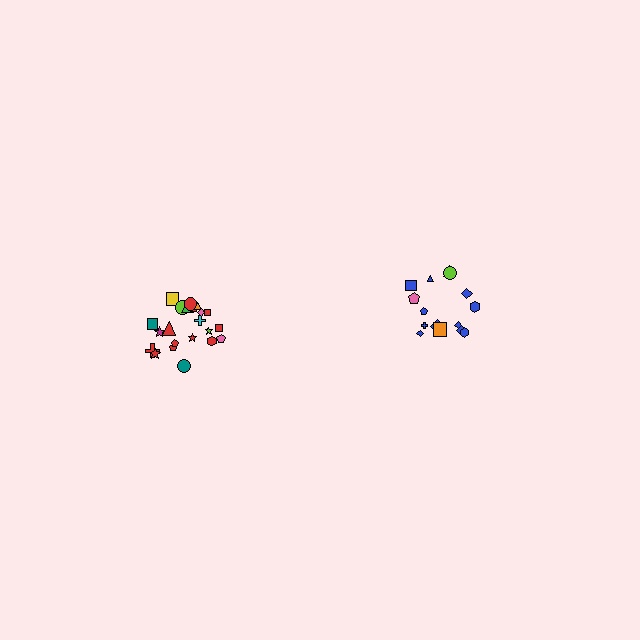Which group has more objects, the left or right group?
The left group.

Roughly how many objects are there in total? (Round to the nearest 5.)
Roughly 35 objects in total.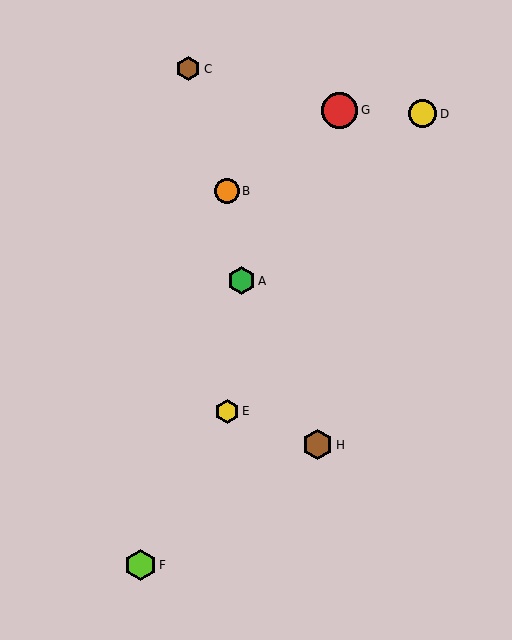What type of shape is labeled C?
Shape C is a brown hexagon.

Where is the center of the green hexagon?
The center of the green hexagon is at (241, 281).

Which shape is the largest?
The red circle (labeled G) is the largest.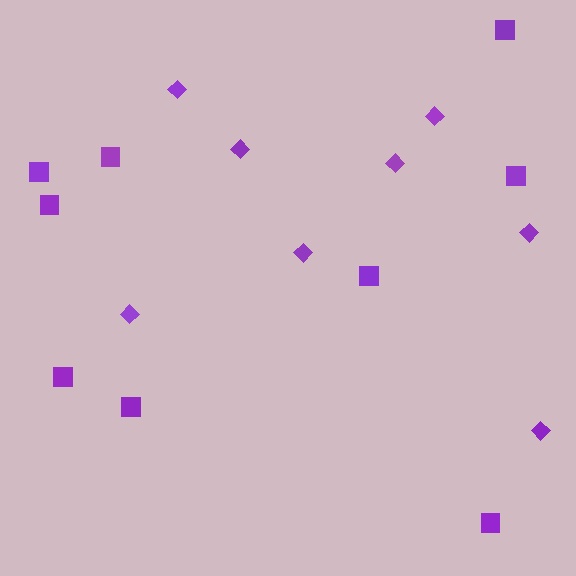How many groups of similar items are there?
There are 2 groups: one group of diamonds (8) and one group of squares (9).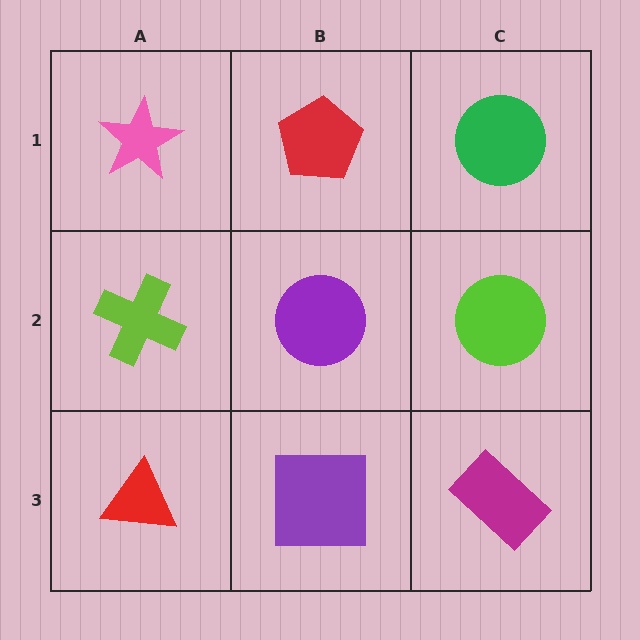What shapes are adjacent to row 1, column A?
A lime cross (row 2, column A), a red pentagon (row 1, column B).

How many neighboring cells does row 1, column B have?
3.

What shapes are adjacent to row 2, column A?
A pink star (row 1, column A), a red triangle (row 3, column A), a purple circle (row 2, column B).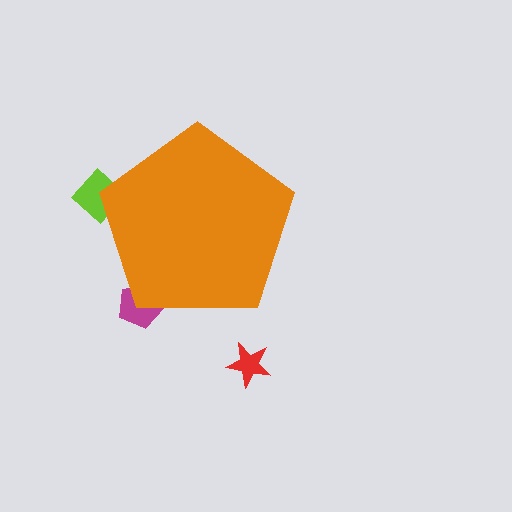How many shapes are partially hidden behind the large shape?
2 shapes are partially hidden.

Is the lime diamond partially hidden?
Yes, the lime diamond is partially hidden behind the orange pentagon.